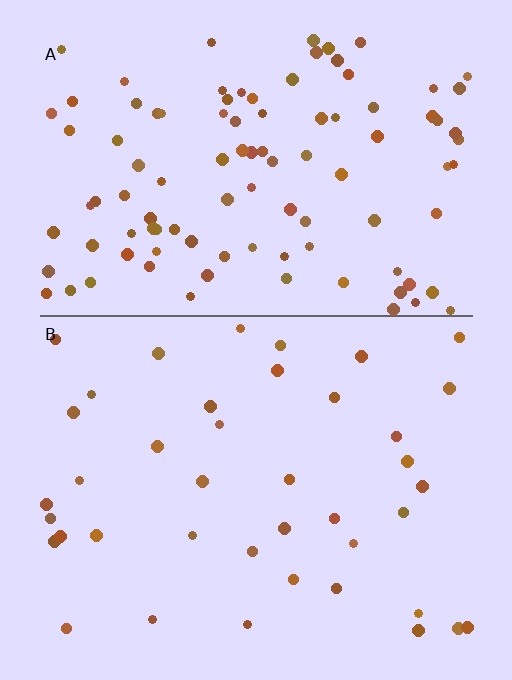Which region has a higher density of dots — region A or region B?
A (the top).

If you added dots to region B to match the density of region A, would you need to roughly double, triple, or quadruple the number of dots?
Approximately triple.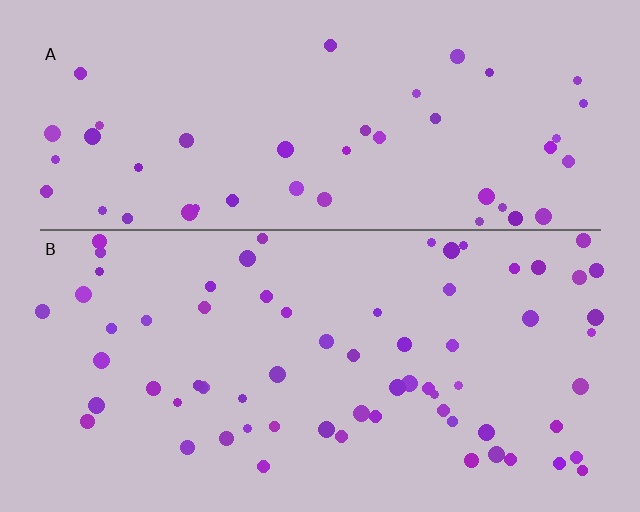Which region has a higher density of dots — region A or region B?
B (the bottom).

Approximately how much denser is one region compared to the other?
Approximately 1.4× — region B over region A.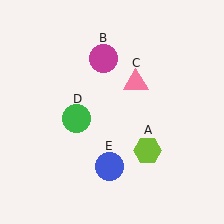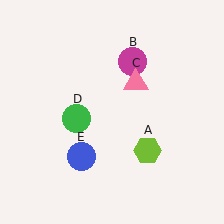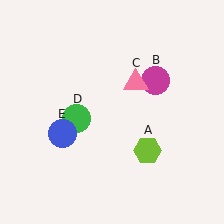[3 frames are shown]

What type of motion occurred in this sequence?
The magenta circle (object B), blue circle (object E) rotated clockwise around the center of the scene.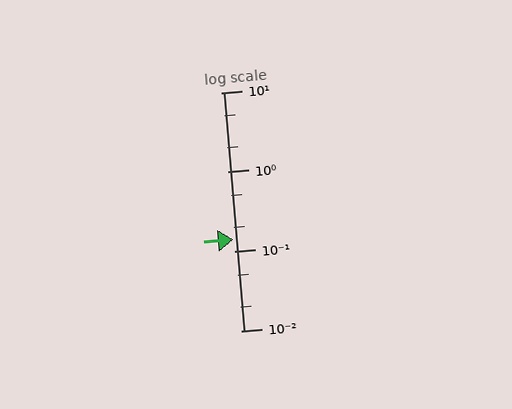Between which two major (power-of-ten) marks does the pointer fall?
The pointer is between 0.1 and 1.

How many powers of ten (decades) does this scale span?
The scale spans 3 decades, from 0.01 to 10.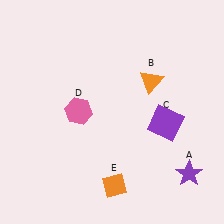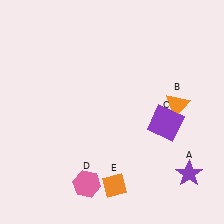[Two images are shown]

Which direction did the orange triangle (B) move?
The orange triangle (B) moved right.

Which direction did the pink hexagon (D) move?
The pink hexagon (D) moved down.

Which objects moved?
The objects that moved are: the orange triangle (B), the pink hexagon (D).